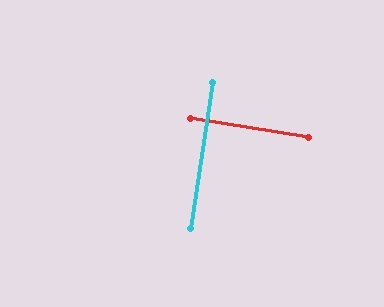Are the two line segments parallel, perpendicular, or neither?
Perpendicular — they meet at approximately 90°.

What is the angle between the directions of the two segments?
Approximately 90 degrees.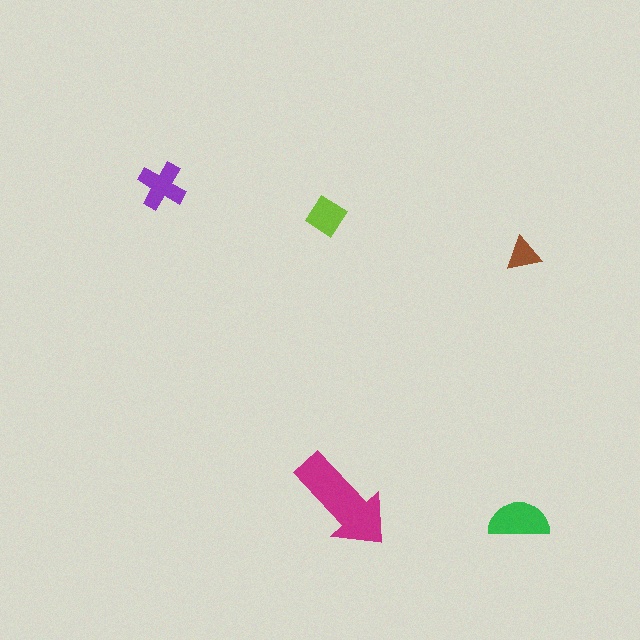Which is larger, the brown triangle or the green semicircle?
The green semicircle.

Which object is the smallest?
The brown triangle.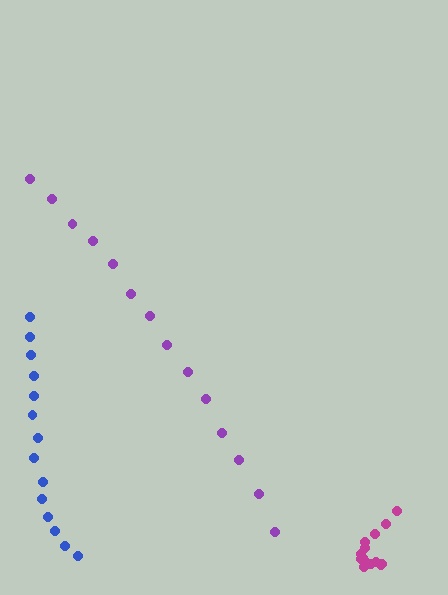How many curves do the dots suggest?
There are 3 distinct paths.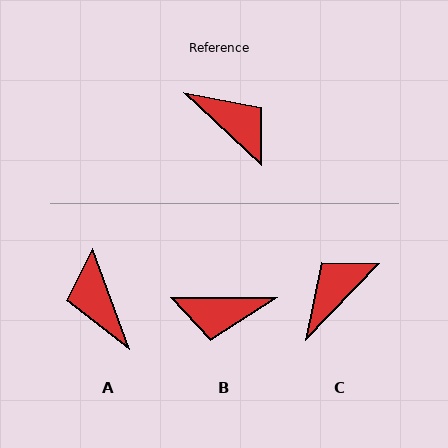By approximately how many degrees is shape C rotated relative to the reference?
Approximately 89 degrees counter-clockwise.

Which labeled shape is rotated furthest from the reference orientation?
A, about 153 degrees away.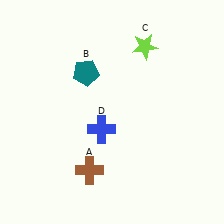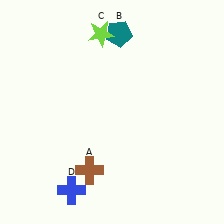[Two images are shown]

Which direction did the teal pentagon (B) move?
The teal pentagon (B) moved up.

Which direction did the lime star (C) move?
The lime star (C) moved left.